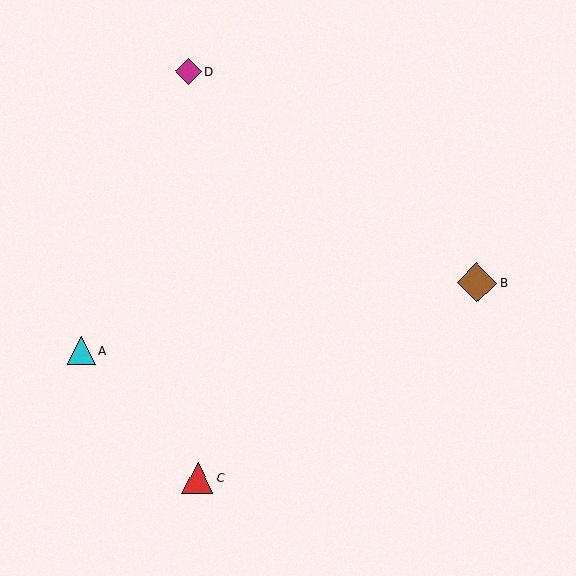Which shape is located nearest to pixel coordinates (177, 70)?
The magenta diamond (labeled D) at (188, 71) is nearest to that location.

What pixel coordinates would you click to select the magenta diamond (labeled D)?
Click at (188, 71) to select the magenta diamond D.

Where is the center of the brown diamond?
The center of the brown diamond is at (477, 283).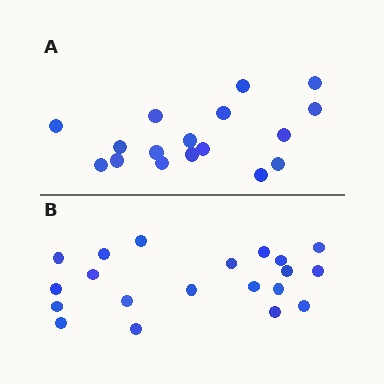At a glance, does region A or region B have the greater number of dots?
Region B (the bottom region) has more dots.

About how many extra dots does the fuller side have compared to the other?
Region B has just a few more — roughly 2 or 3 more dots than region A.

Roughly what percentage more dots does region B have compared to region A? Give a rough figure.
About 20% more.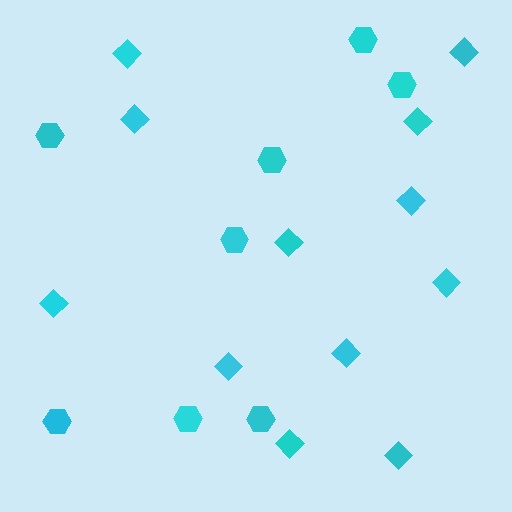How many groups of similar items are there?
There are 2 groups: one group of diamonds (12) and one group of hexagons (8).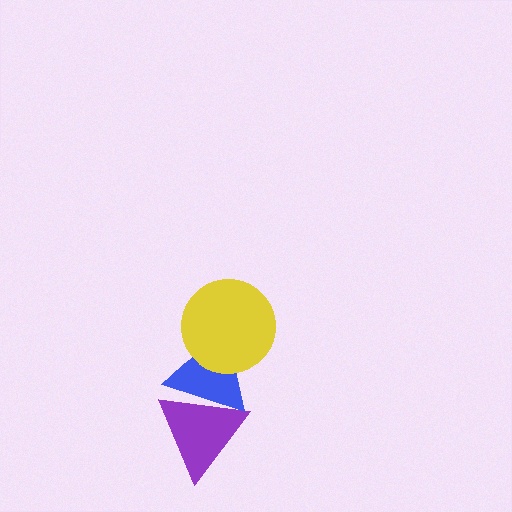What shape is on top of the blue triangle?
The yellow circle is on top of the blue triangle.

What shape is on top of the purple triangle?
The blue triangle is on top of the purple triangle.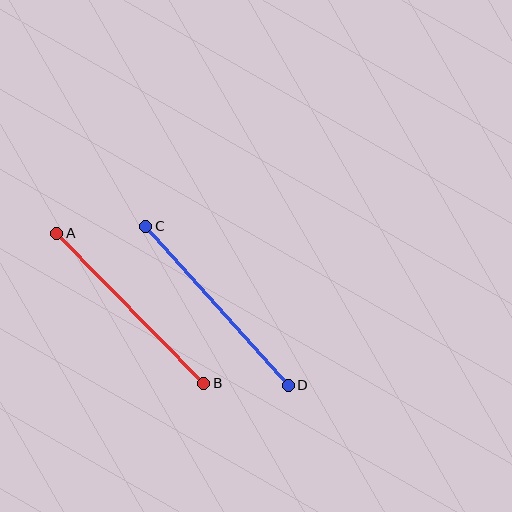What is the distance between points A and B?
The distance is approximately 210 pixels.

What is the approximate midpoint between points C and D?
The midpoint is at approximately (217, 306) pixels.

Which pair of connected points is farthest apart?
Points C and D are farthest apart.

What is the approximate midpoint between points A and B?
The midpoint is at approximately (130, 308) pixels.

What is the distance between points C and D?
The distance is approximately 214 pixels.